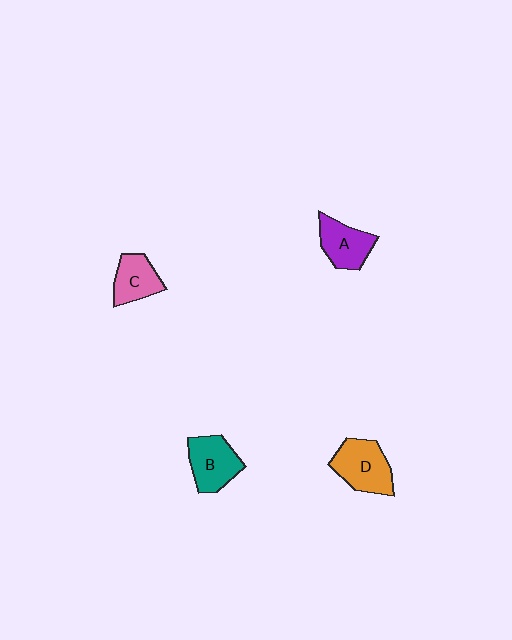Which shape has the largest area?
Shape D (orange).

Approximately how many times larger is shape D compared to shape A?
Approximately 1.2 times.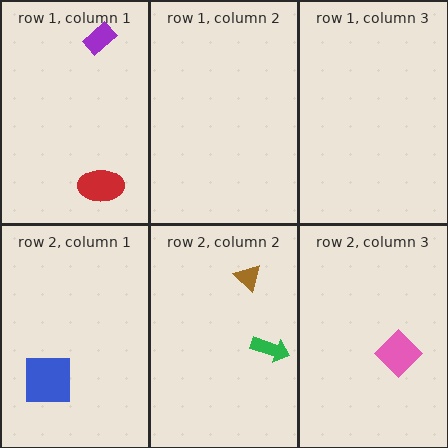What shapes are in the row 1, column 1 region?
The red ellipse, the purple rectangle.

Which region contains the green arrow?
The row 2, column 2 region.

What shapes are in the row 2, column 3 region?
The pink diamond.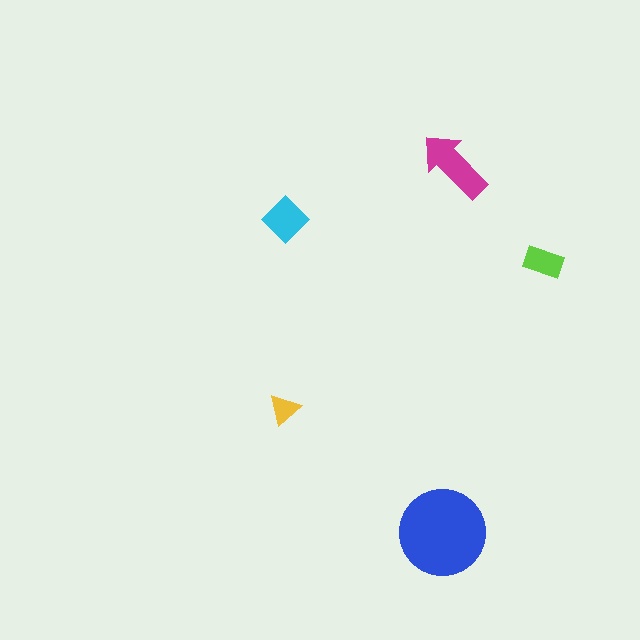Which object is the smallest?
The yellow triangle.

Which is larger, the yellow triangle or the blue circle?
The blue circle.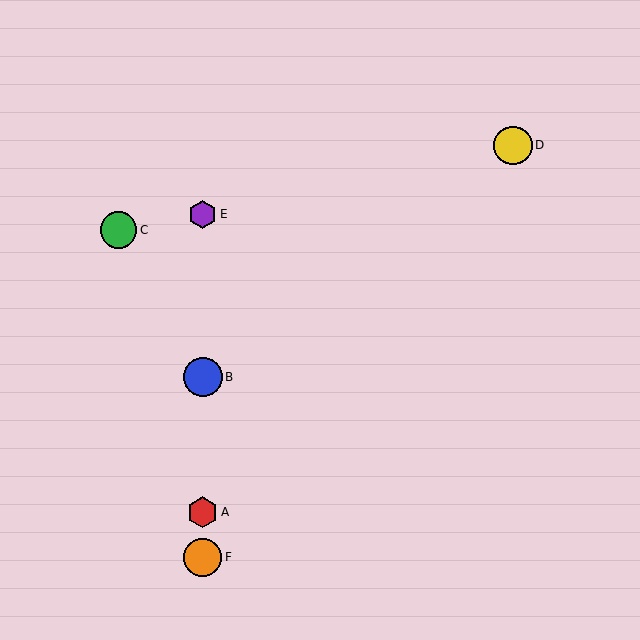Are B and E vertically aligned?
Yes, both are at x≈203.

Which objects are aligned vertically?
Objects A, B, E, F are aligned vertically.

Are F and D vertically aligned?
No, F is at x≈203 and D is at x≈513.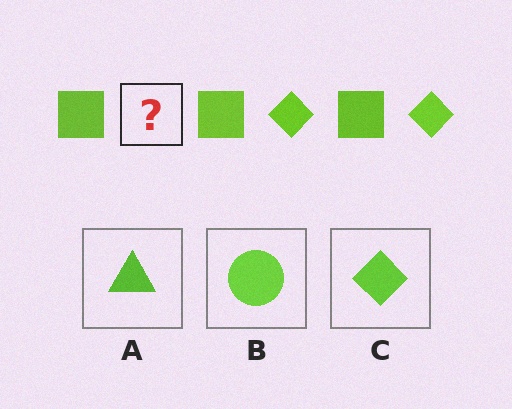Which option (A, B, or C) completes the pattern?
C.